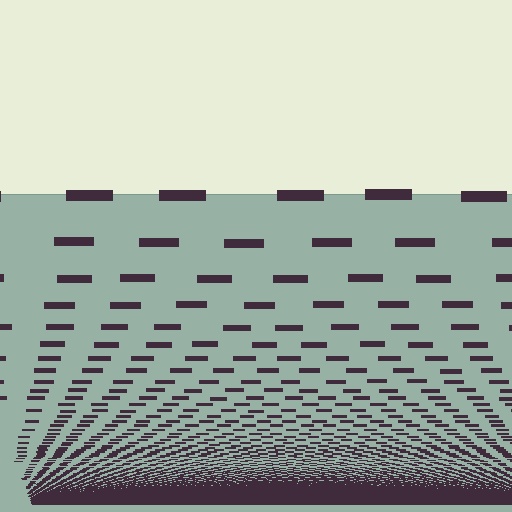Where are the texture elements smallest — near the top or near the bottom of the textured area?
Near the bottom.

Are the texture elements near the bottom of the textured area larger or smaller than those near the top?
Smaller. The gradient is inverted — elements near the bottom are smaller and denser.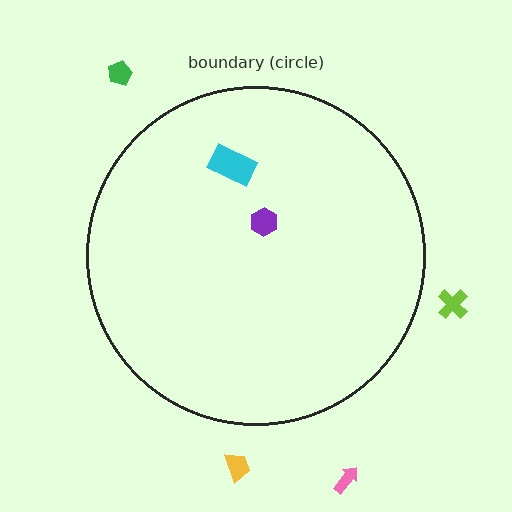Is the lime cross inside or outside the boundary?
Outside.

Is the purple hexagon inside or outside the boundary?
Inside.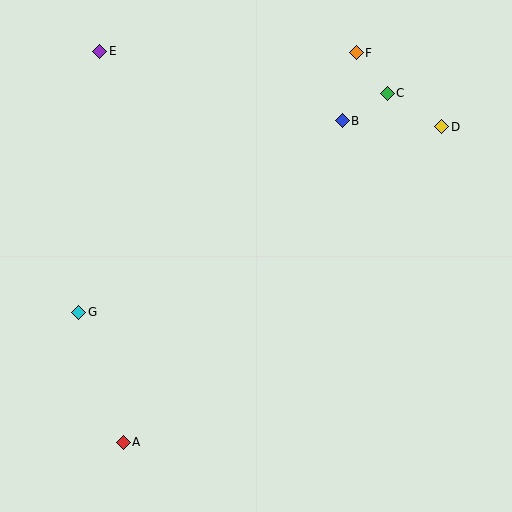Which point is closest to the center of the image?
Point B at (342, 121) is closest to the center.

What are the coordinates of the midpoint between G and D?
The midpoint between G and D is at (260, 219).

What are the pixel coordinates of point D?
Point D is at (442, 127).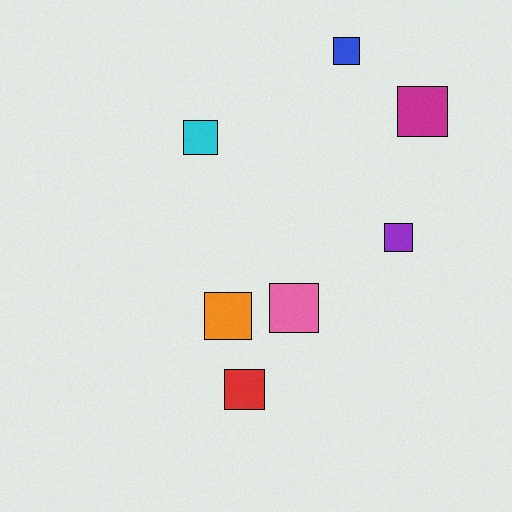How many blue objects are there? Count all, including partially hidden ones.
There is 1 blue object.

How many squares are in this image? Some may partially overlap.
There are 7 squares.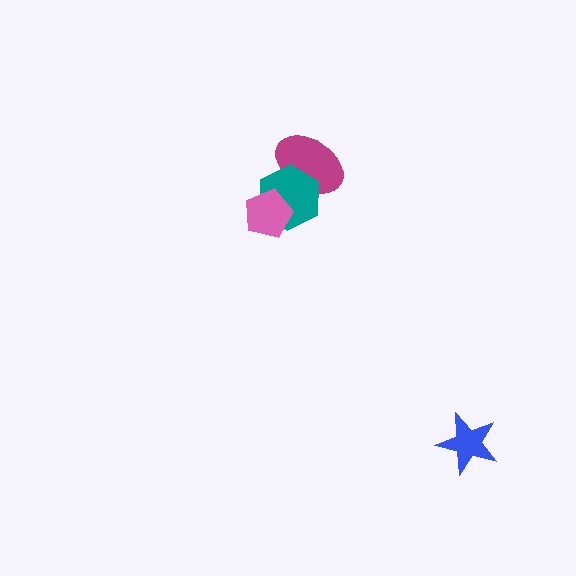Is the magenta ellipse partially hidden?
Yes, it is partially covered by another shape.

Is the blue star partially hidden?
No, no other shape covers it.